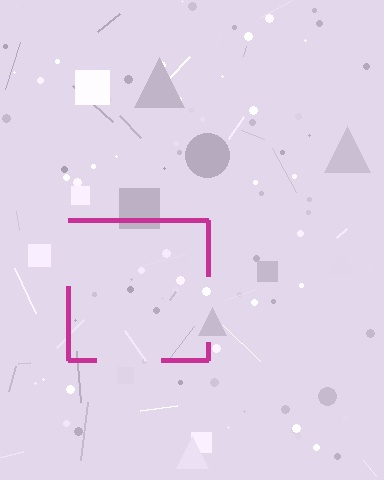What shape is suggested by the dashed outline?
The dashed outline suggests a square.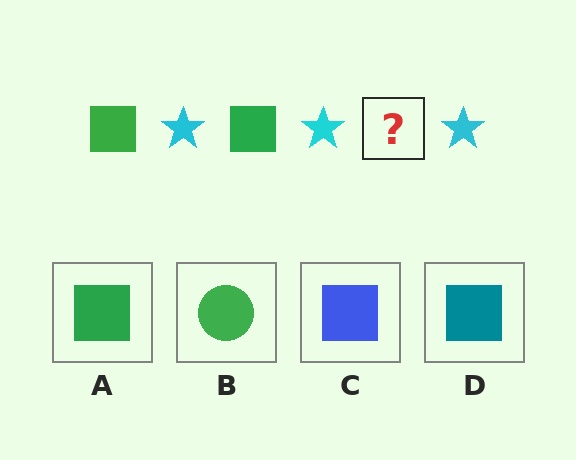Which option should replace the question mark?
Option A.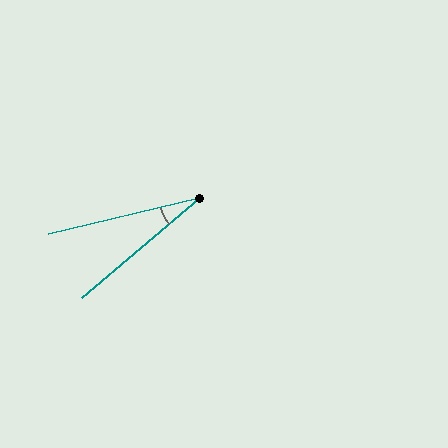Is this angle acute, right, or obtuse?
It is acute.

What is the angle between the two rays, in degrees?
Approximately 27 degrees.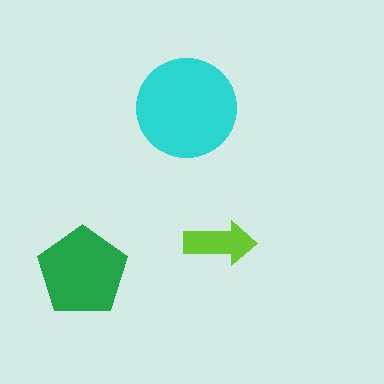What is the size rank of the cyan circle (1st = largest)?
1st.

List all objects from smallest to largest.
The lime arrow, the green pentagon, the cyan circle.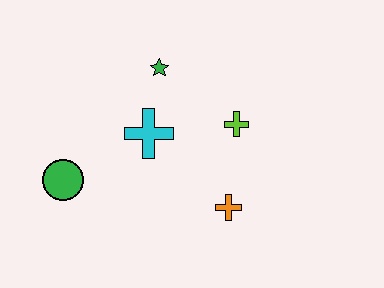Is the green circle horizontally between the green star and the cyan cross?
No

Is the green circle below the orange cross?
No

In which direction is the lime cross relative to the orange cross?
The lime cross is above the orange cross.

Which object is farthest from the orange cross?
The green circle is farthest from the orange cross.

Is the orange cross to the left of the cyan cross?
No